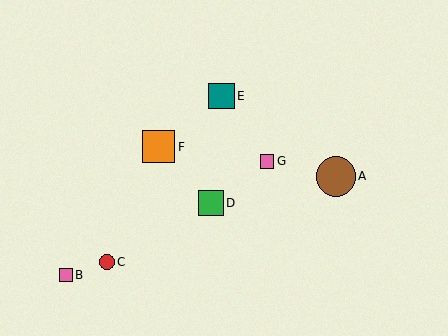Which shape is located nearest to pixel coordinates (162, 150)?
The orange square (labeled F) at (159, 147) is nearest to that location.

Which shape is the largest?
The brown circle (labeled A) is the largest.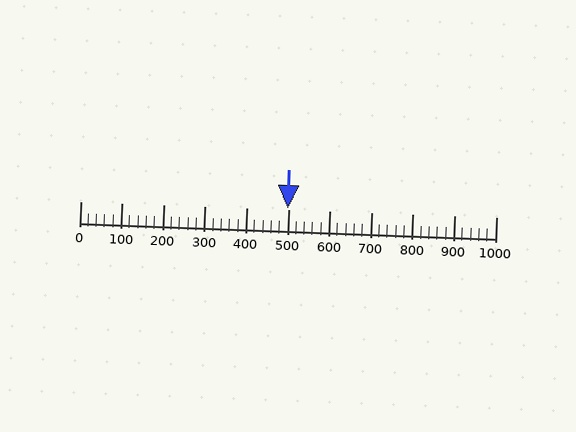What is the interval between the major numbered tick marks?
The major tick marks are spaced 100 units apart.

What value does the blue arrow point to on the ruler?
The blue arrow points to approximately 499.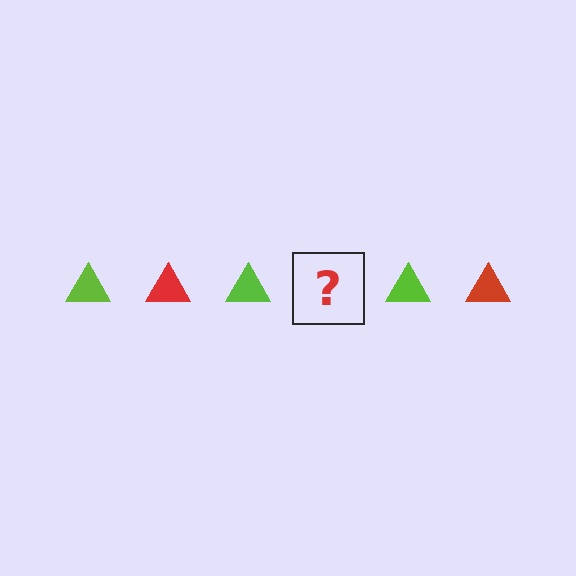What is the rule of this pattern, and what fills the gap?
The rule is that the pattern cycles through lime, red triangles. The gap should be filled with a red triangle.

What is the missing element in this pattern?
The missing element is a red triangle.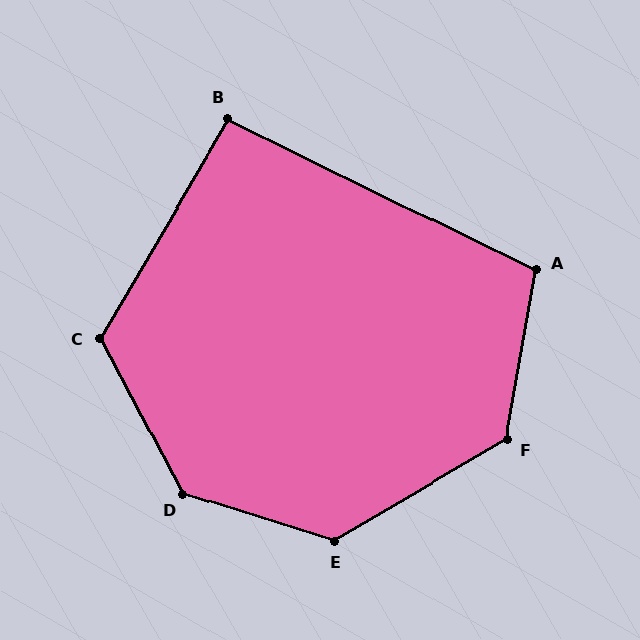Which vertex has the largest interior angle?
D, at approximately 135 degrees.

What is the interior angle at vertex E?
Approximately 132 degrees (obtuse).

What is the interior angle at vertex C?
Approximately 122 degrees (obtuse).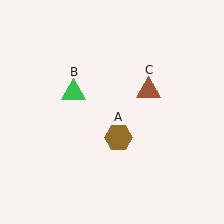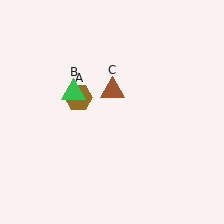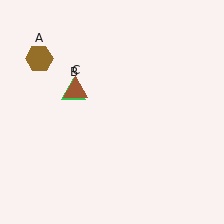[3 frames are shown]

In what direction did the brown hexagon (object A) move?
The brown hexagon (object A) moved up and to the left.